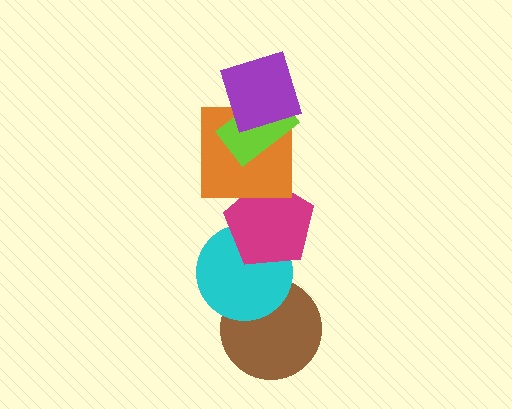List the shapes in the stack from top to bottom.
From top to bottom: the purple square, the lime rectangle, the orange square, the magenta pentagon, the cyan circle, the brown circle.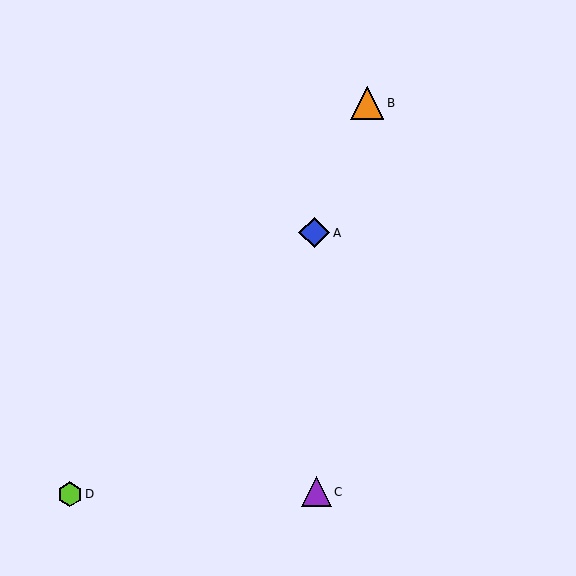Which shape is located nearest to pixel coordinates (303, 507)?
The purple triangle (labeled C) at (316, 492) is nearest to that location.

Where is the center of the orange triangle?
The center of the orange triangle is at (367, 103).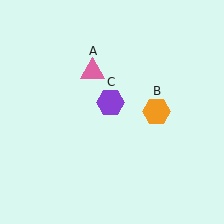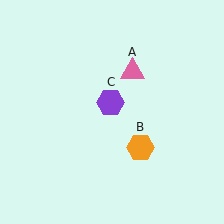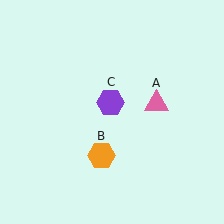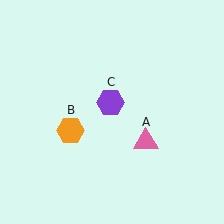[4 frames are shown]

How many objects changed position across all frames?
2 objects changed position: pink triangle (object A), orange hexagon (object B).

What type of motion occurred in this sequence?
The pink triangle (object A), orange hexagon (object B) rotated clockwise around the center of the scene.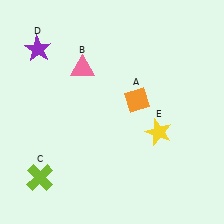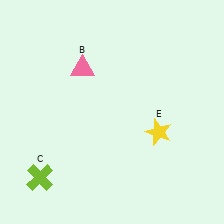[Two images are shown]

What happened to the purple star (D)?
The purple star (D) was removed in Image 2. It was in the top-left area of Image 1.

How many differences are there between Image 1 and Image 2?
There are 2 differences between the two images.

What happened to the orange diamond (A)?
The orange diamond (A) was removed in Image 2. It was in the top-right area of Image 1.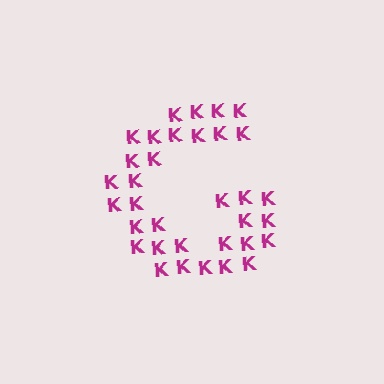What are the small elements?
The small elements are letter K's.